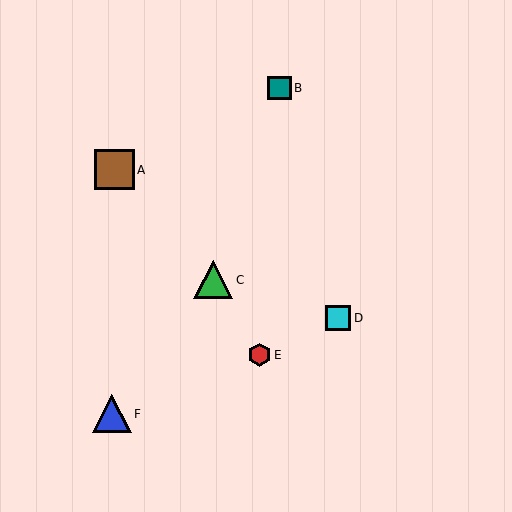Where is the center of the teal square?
The center of the teal square is at (280, 88).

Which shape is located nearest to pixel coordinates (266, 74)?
The teal square (labeled B) at (280, 88) is nearest to that location.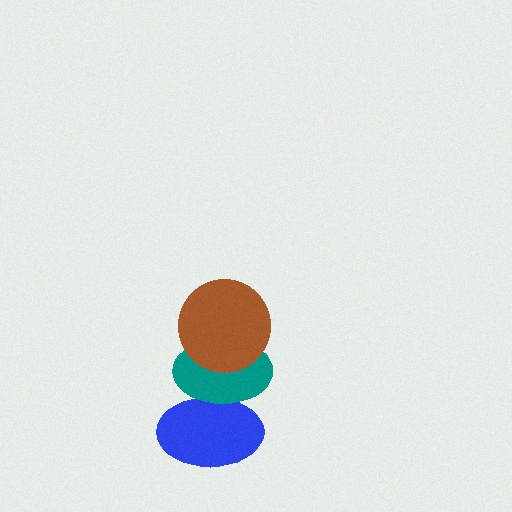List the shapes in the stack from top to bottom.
From top to bottom: the brown circle, the teal ellipse, the blue ellipse.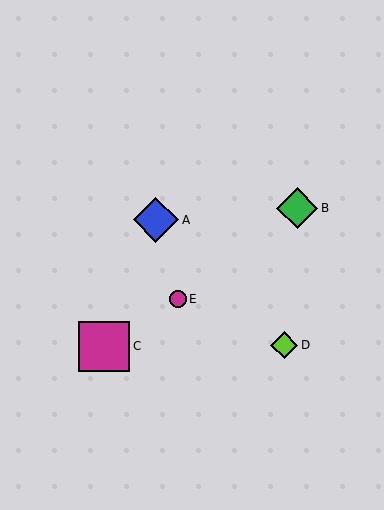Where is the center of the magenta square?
The center of the magenta square is at (104, 346).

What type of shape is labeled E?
Shape E is a magenta circle.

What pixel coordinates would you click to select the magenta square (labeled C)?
Click at (104, 346) to select the magenta square C.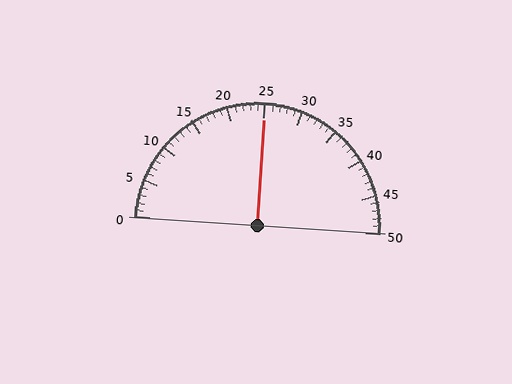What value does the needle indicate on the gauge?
The needle indicates approximately 25.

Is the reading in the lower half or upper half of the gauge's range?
The reading is in the upper half of the range (0 to 50).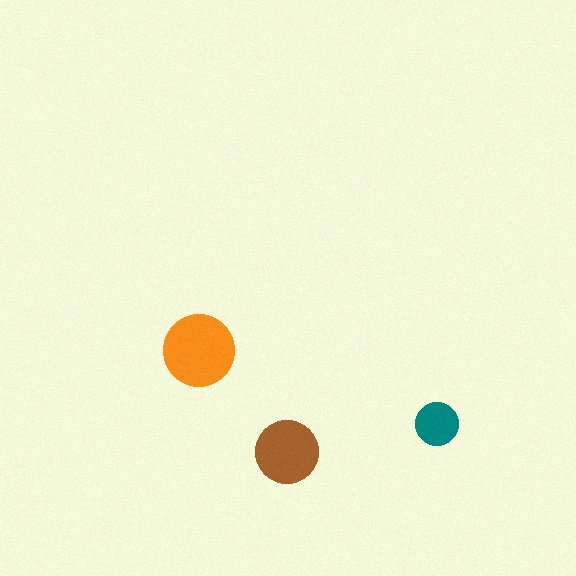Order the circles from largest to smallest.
the orange one, the brown one, the teal one.